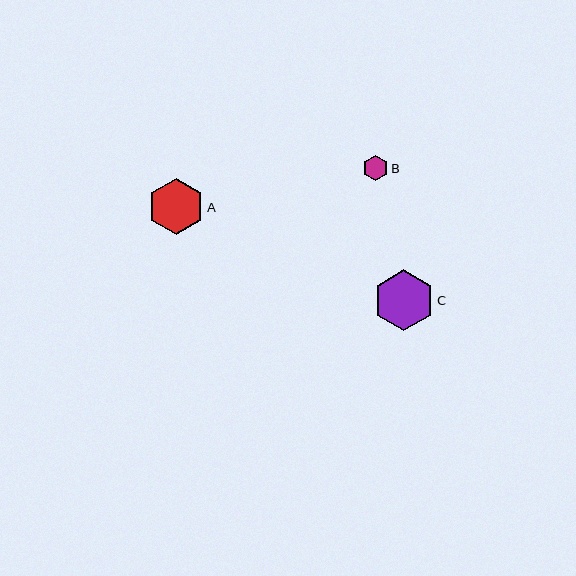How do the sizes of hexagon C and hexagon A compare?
Hexagon C and hexagon A are approximately the same size.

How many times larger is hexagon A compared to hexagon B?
Hexagon A is approximately 2.2 times the size of hexagon B.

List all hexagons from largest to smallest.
From largest to smallest: C, A, B.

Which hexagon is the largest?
Hexagon C is the largest with a size of approximately 61 pixels.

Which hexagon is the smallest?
Hexagon B is the smallest with a size of approximately 25 pixels.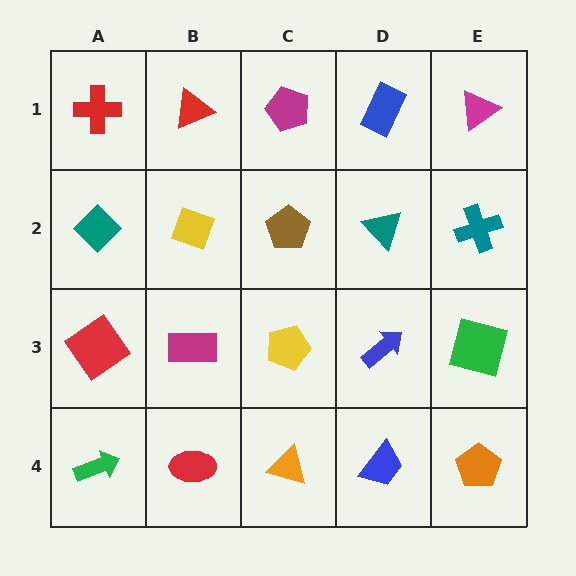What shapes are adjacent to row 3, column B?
A yellow diamond (row 2, column B), a red ellipse (row 4, column B), a red diamond (row 3, column A), a yellow pentagon (row 3, column C).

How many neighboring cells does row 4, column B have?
3.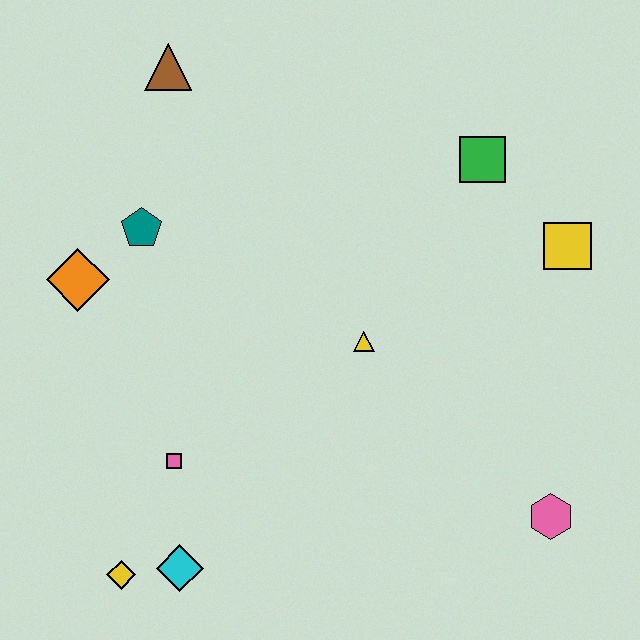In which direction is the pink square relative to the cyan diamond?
The pink square is above the cyan diamond.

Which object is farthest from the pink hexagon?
The brown triangle is farthest from the pink hexagon.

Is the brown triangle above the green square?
Yes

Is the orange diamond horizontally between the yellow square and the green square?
No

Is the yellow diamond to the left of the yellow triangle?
Yes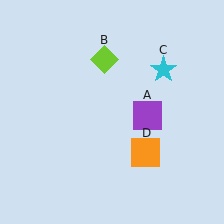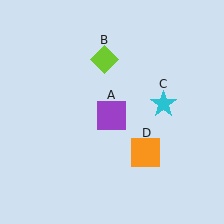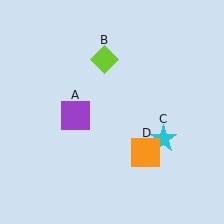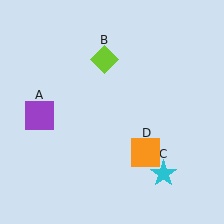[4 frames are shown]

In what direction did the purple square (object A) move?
The purple square (object A) moved left.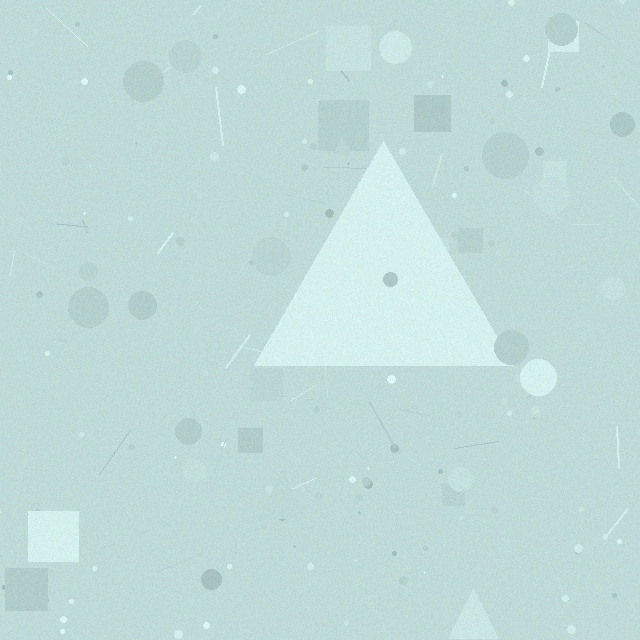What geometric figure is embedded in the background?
A triangle is embedded in the background.